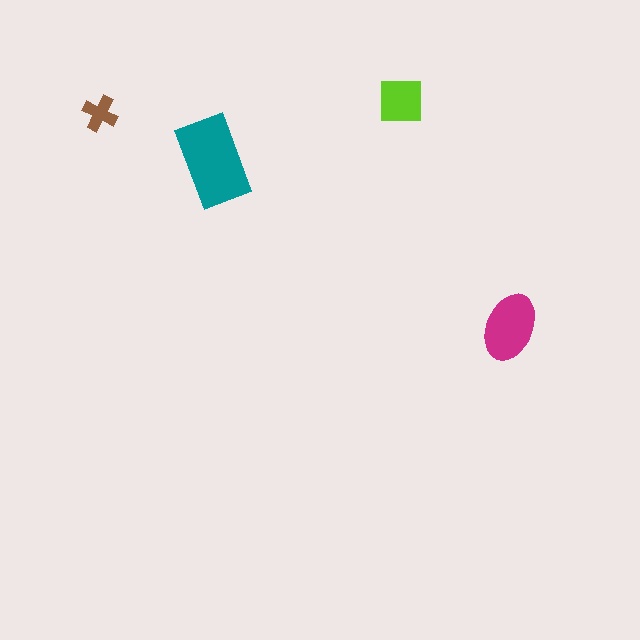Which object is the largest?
The teal rectangle.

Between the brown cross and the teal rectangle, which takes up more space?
The teal rectangle.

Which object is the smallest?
The brown cross.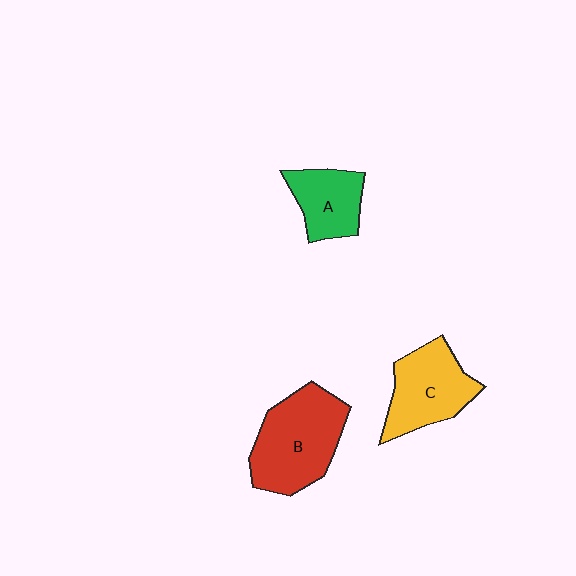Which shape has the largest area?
Shape B (red).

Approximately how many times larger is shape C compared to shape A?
Approximately 1.4 times.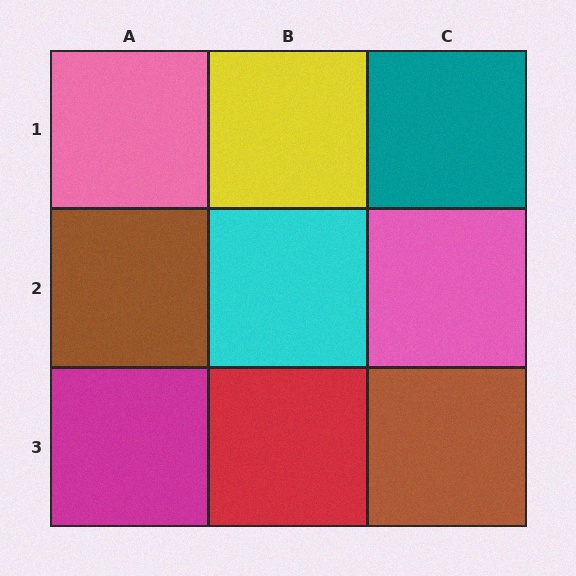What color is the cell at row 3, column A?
Magenta.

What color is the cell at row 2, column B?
Cyan.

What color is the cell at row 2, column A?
Brown.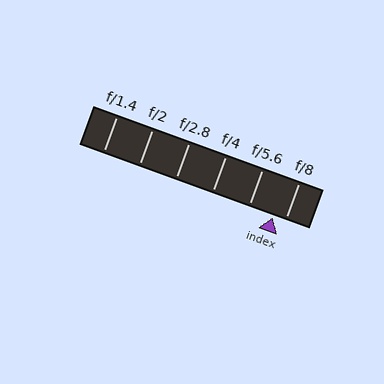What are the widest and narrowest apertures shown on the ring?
The widest aperture shown is f/1.4 and the narrowest is f/8.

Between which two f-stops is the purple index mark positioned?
The index mark is between f/5.6 and f/8.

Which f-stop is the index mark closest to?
The index mark is closest to f/8.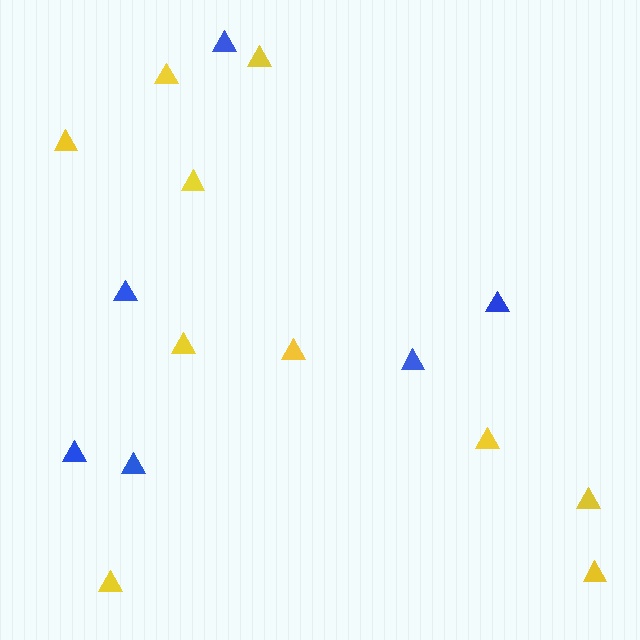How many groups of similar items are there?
There are 2 groups: one group of blue triangles (6) and one group of yellow triangles (10).